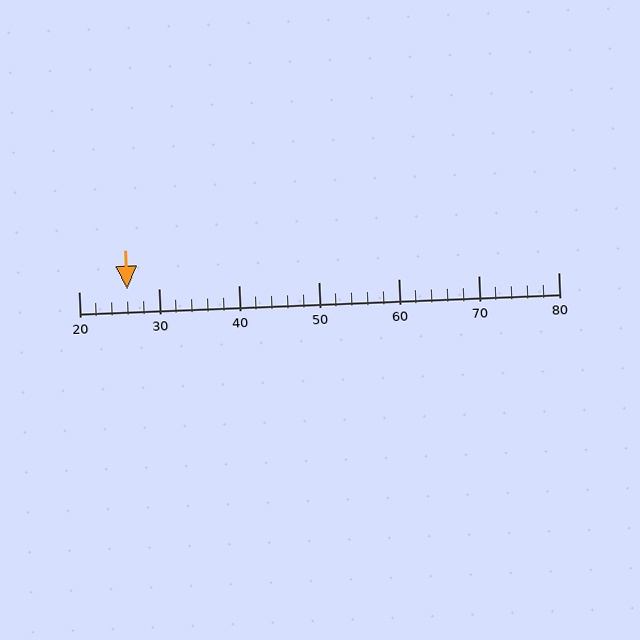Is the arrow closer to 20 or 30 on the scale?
The arrow is closer to 30.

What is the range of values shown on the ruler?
The ruler shows values from 20 to 80.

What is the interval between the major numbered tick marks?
The major tick marks are spaced 10 units apart.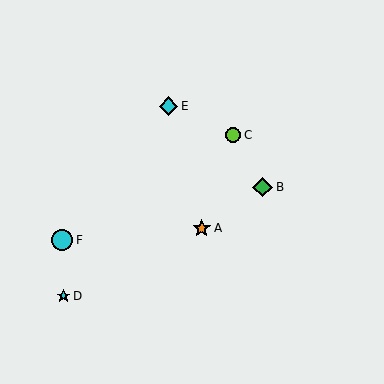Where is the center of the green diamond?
The center of the green diamond is at (263, 187).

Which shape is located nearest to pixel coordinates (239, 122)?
The lime circle (labeled C) at (233, 135) is nearest to that location.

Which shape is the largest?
The cyan circle (labeled F) is the largest.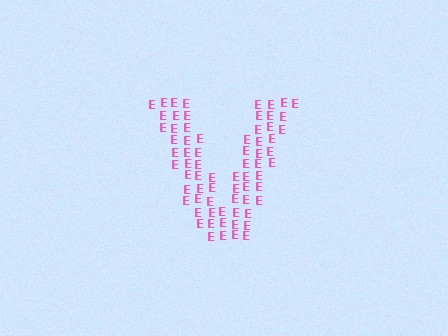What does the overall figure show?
The overall figure shows the letter V.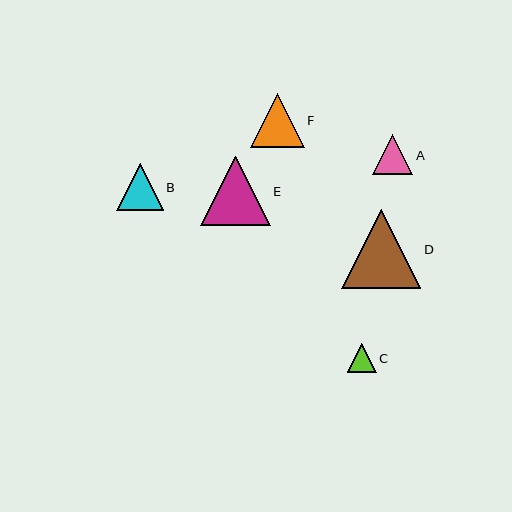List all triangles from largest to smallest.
From largest to smallest: D, E, F, B, A, C.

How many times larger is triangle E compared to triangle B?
Triangle E is approximately 1.5 times the size of triangle B.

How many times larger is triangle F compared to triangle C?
Triangle F is approximately 1.9 times the size of triangle C.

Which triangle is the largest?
Triangle D is the largest with a size of approximately 79 pixels.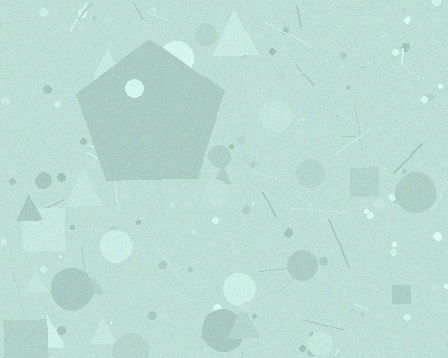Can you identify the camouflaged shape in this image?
The camouflaged shape is a pentagon.